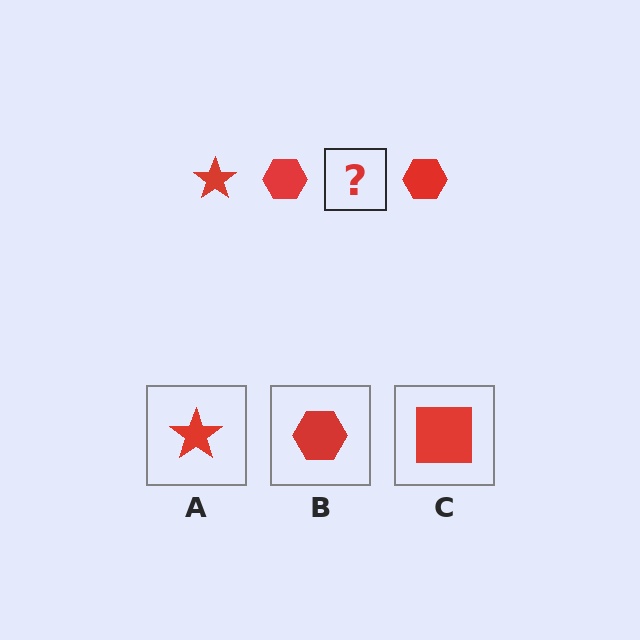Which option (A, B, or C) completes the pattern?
A.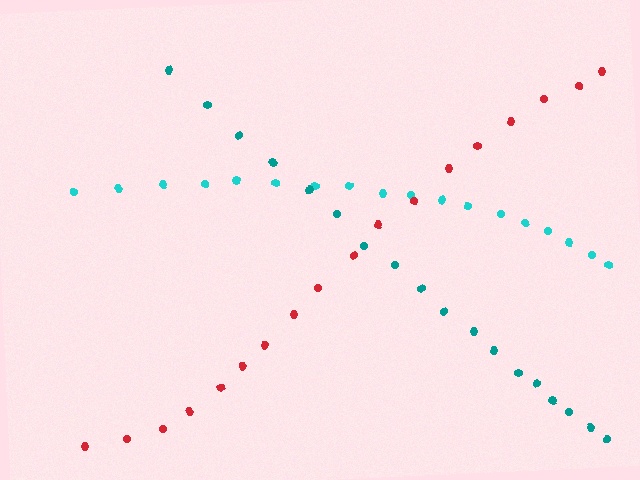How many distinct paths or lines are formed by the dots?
There are 3 distinct paths.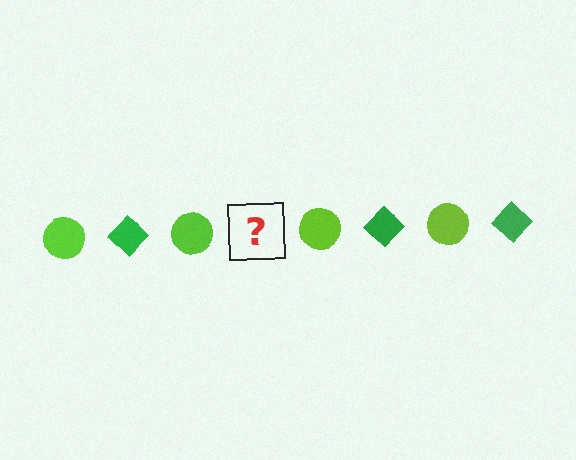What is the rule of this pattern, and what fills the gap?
The rule is that the pattern alternates between lime circle and green diamond. The gap should be filled with a green diamond.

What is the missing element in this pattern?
The missing element is a green diamond.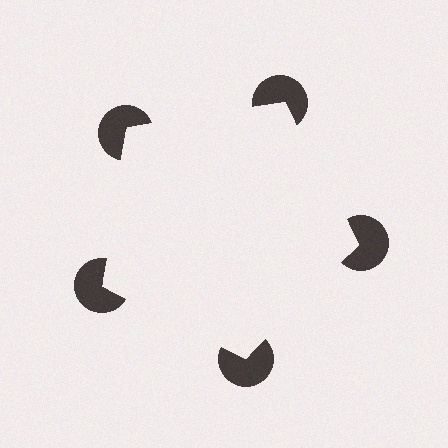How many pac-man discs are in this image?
There are 5 — one at each vertex of the illusory pentagon.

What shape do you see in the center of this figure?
An illusory pentagon — its edges are inferred from the aligned wedge cuts in the pac-man discs, not physically drawn.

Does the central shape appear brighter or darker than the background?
It typically appears slightly brighter than the background, even though no actual brightness change is drawn.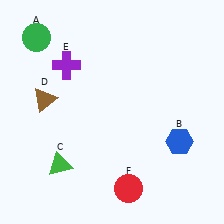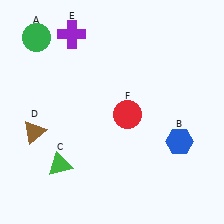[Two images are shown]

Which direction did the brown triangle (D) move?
The brown triangle (D) moved down.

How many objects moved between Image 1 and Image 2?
3 objects moved between the two images.